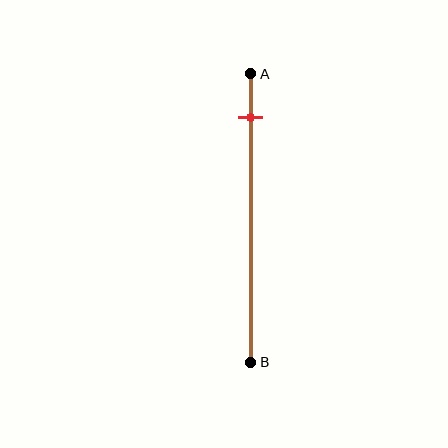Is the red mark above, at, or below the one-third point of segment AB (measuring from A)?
The red mark is above the one-third point of segment AB.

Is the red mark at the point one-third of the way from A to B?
No, the mark is at about 15% from A, not at the 33% one-third point.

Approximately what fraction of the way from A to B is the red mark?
The red mark is approximately 15% of the way from A to B.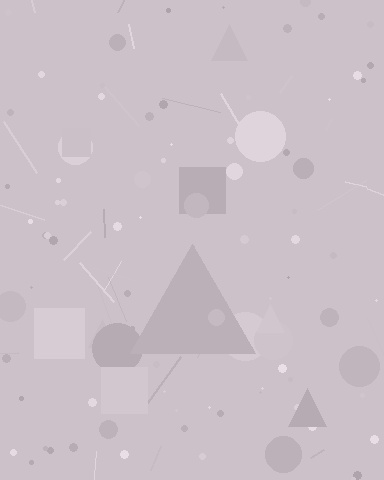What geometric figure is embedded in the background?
A triangle is embedded in the background.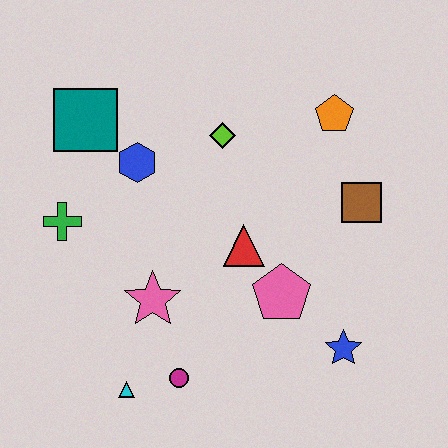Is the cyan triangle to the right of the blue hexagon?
No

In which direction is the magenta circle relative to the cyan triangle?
The magenta circle is to the right of the cyan triangle.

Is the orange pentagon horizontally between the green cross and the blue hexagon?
No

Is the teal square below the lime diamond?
No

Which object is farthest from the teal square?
The blue star is farthest from the teal square.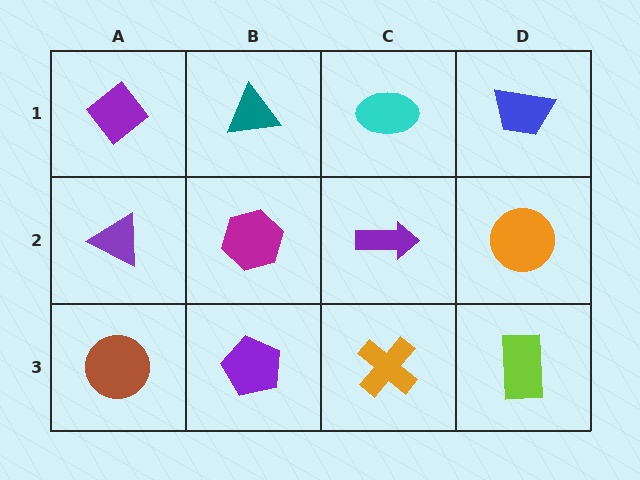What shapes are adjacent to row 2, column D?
A blue trapezoid (row 1, column D), a lime rectangle (row 3, column D), a purple arrow (row 2, column C).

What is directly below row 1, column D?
An orange circle.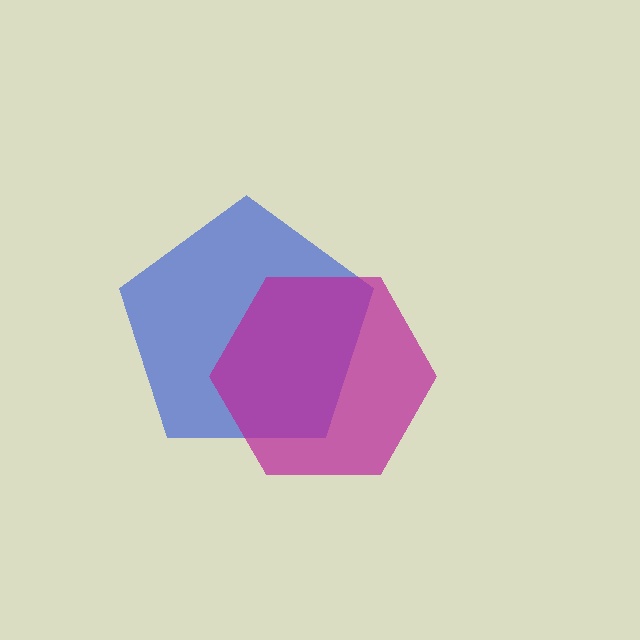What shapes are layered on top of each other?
The layered shapes are: a blue pentagon, a magenta hexagon.